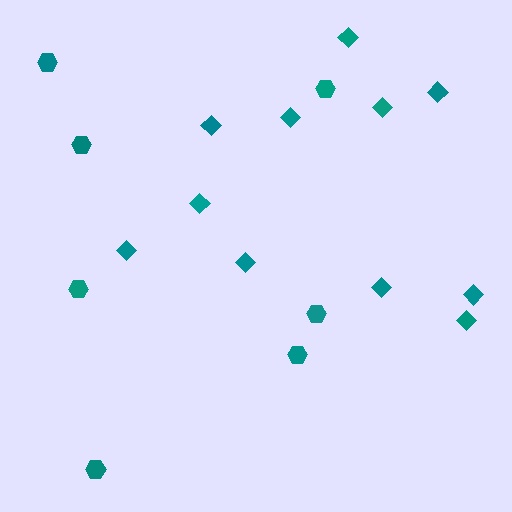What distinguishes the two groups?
There are 2 groups: one group of hexagons (7) and one group of diamonds (11).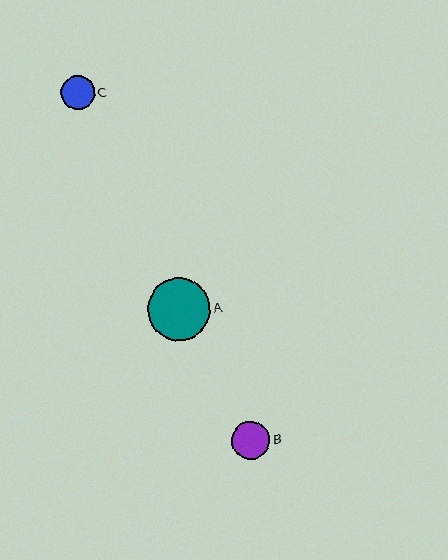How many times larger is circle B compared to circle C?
Circle B is approximately 1.1 times the size of circle C.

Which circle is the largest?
Circle A is the largest with a size of approximately 62 pixels.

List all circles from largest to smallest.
From largest to smallest: A, B, C.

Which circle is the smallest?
Circle C is the smallest with a size of approximately 34 pixels.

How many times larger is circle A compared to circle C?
Circle A is approximately 1.8 times the size of circle C.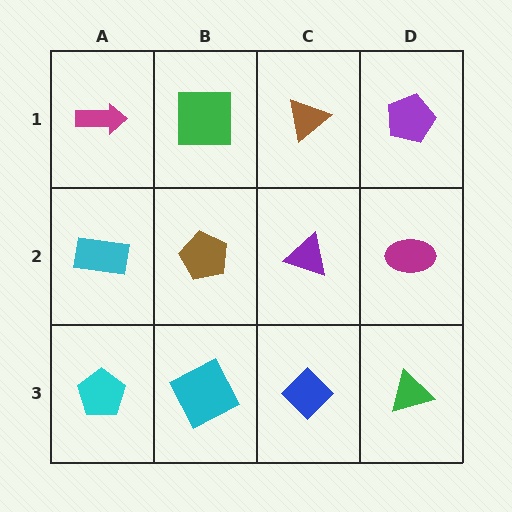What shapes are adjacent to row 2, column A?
A magenta arrow (row 1, column A), a cyan pentagon (row 3, column A), a brown pentagon (row 2, column B).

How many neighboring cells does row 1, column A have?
2.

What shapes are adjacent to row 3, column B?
A brown pentagon (row 2, column B), a cyan pentagon (row 3, column A), a blue diamond (row 3, column C).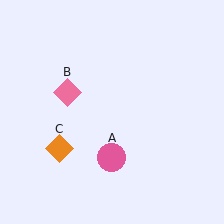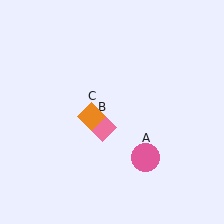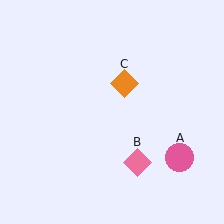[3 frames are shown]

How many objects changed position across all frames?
3 objects changed position: pink circle (object A), pink diamond (object B), orange diamond (object C).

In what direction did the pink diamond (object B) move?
The pink diamond (object B) moved down and to the right.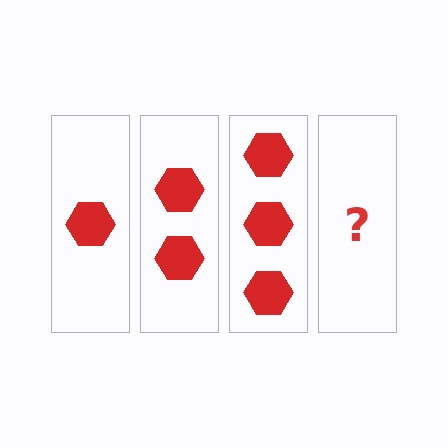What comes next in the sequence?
The next element should be 4 hexagons.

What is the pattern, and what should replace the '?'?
The pattern is that each step adds one more hexagon. The '?' should be 4 hexagons.